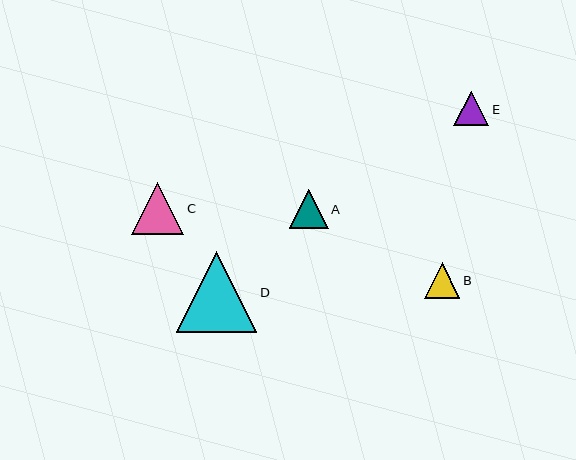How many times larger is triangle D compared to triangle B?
Triangle D is approximately 2.2 times the size of triangle B.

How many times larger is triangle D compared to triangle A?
Triangle D is approximately 2.1 times the size of triangle A.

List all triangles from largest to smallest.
From largest to smallest: D, C, A, B, E.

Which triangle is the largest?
Triangle D is the largest with a size of approximately 81 pixels.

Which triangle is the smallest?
Triangle E is the smallest with a size of approximately 35 pixels.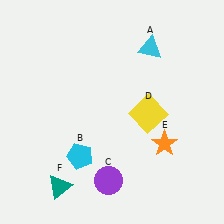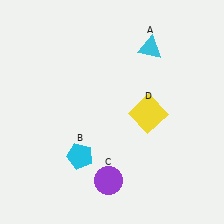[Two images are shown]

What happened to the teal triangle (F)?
The teal triangle (F) was removed in Image 2. It was in the bottom-left area of Image 1.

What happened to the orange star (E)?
The orange star (E) was removed in Image 2. It was in the bottom-right area of Image 1.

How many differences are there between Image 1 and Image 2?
There are 2 differences between the two images.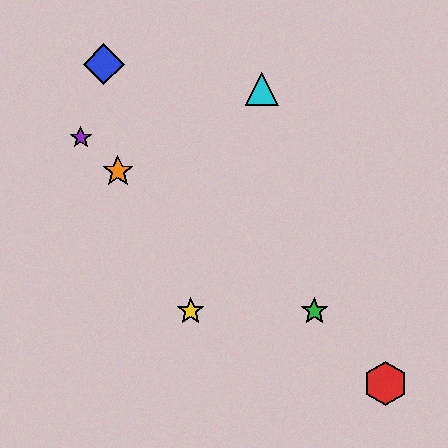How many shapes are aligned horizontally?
2 shapes (the green star, the yellow star) are aligned horizontally.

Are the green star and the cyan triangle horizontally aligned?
No, the green star is at y≈311 and the cyan triangle is at y≈89.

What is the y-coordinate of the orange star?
The orange star is at y≈171.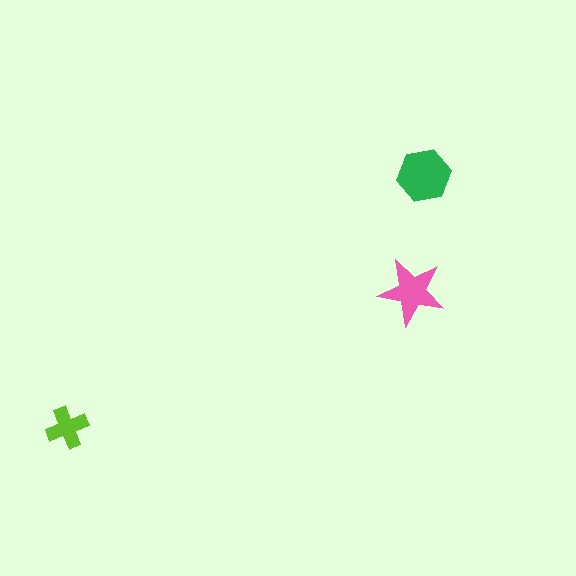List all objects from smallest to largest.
The lime cross, the pink star, the green hexagon.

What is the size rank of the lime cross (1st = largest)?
3rd.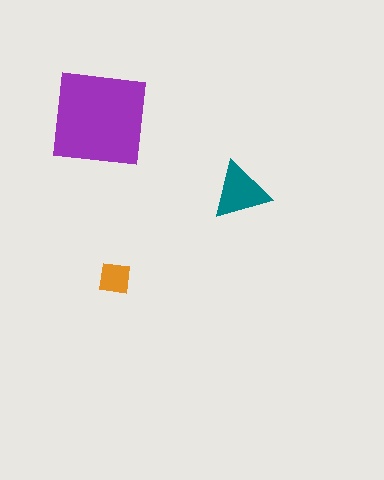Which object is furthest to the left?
The purple square is leftmost.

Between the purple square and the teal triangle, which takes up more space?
The purple square.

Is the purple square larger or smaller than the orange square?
Larger.